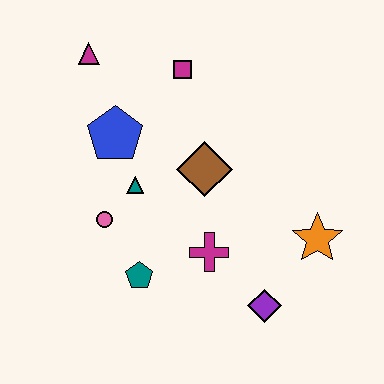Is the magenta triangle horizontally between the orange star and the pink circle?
No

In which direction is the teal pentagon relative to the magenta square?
The teal pentagon is below the magenta square.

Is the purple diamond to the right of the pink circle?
Yes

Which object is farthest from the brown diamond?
The magenta triangle is farthest from the brown diamond.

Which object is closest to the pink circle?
The teal triangle is closest to the pink circle.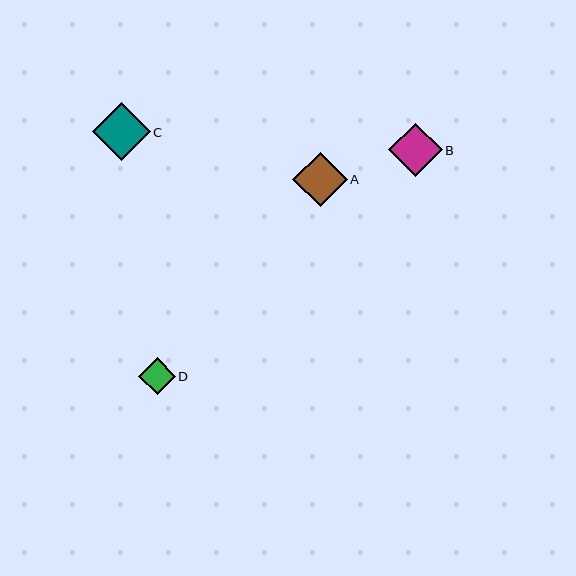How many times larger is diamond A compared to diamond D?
Diamond A is approximately 1.5 times the size of diamond D.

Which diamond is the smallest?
Diamond D is the smallest with a size of approximately 36 pixels.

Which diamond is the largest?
Diamond C is the largest with a size of approximately 58 pixels.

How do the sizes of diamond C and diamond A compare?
Diamond C and diamond A are approximately the same size.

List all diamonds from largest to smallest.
From largest to smallest: C, A, B, D.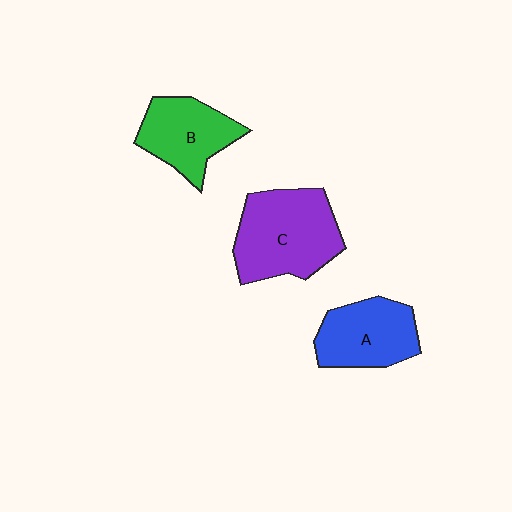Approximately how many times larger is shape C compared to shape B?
Approximately 1.4 times.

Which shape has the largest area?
Shape C (purple).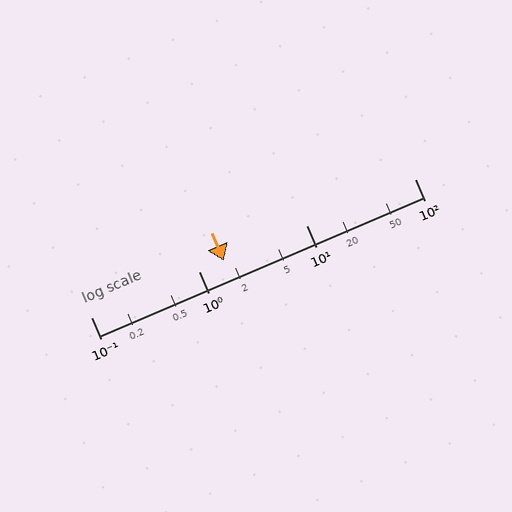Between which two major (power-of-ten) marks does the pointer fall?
The pointer is between 1 and 10.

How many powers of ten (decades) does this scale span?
The scale spans 3 decades, from 0.1 to 100.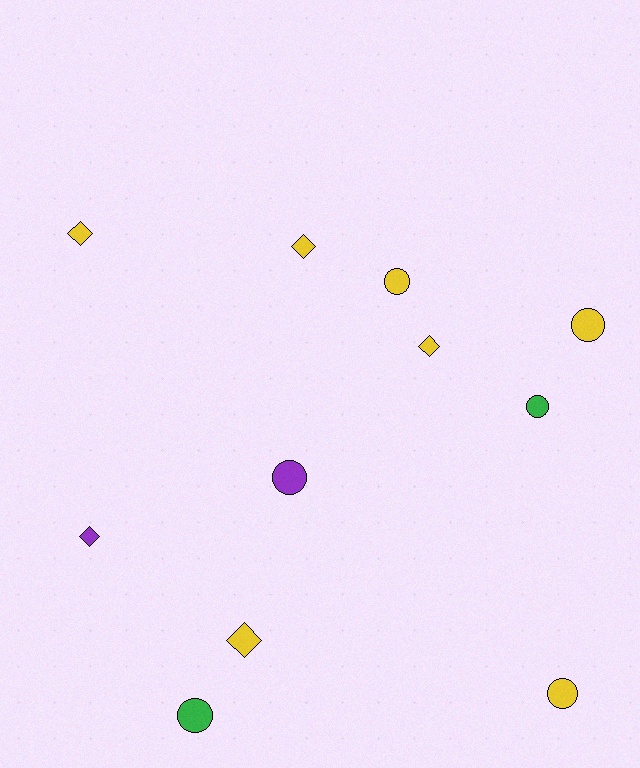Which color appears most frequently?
Yellow, with 7 objects.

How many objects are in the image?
There are 11 objects.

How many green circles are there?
There are 2 green circles.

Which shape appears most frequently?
Circle, with 6 objects.